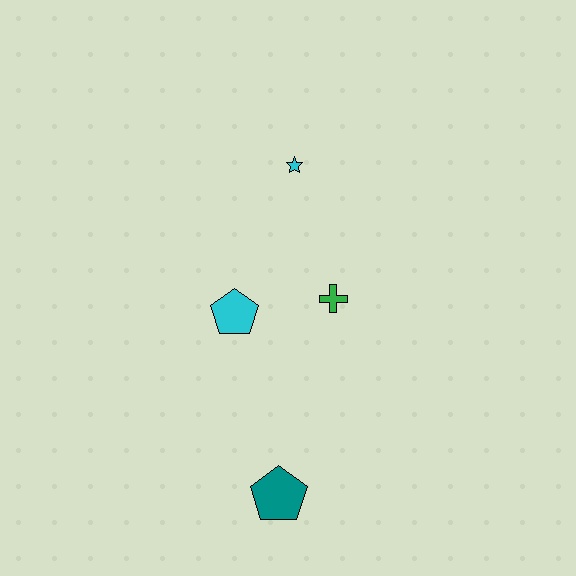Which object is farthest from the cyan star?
The teal pentagon is farthest from the cyan star.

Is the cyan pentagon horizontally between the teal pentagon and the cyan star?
No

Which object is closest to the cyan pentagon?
The green cross is closest to the cyan pentagon.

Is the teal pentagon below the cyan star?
Yes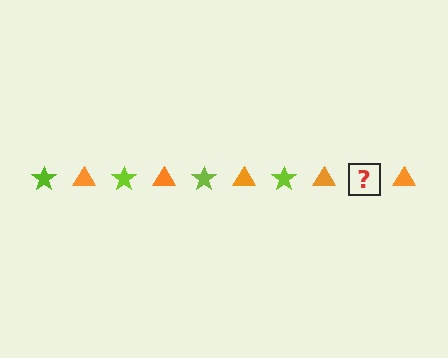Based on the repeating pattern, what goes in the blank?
The blank should be a lime star.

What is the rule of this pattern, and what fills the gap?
The rule is that the pattern alternates between lime star and orange triangle. The gap should be filled with a lime star.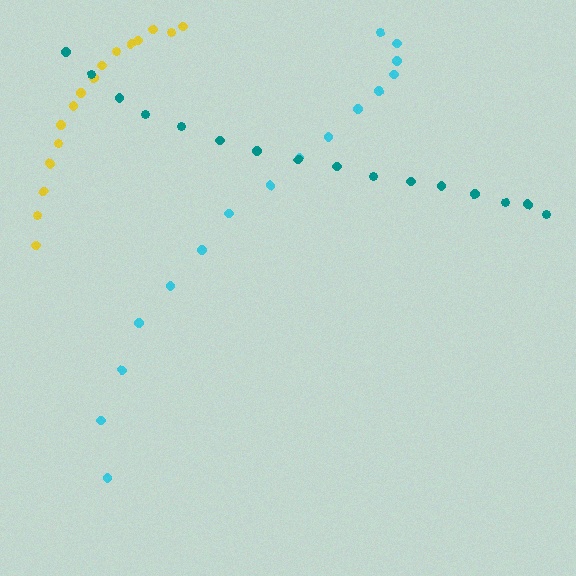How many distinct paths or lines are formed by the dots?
There are 3 distinct paths.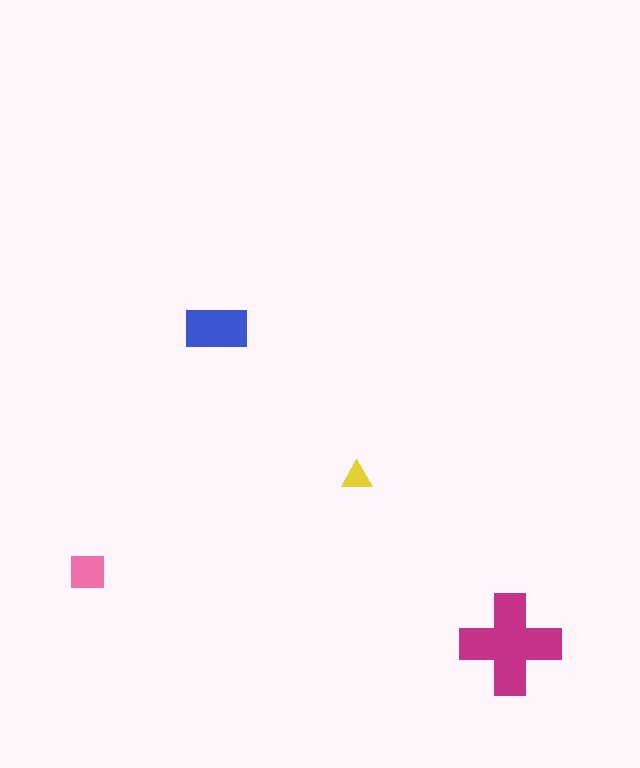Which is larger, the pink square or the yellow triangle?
The pink square.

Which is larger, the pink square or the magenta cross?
The magenta cross.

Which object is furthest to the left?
The pink square is leftmost.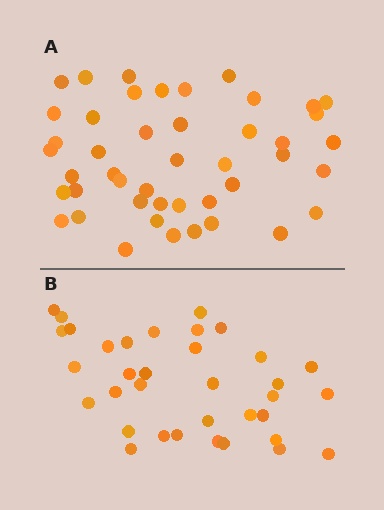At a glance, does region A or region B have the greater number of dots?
Region A (the top region) has more dots.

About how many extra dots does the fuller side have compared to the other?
Region A has roughly 10 or so more dots than region B.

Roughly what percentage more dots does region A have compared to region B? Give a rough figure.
About 30% more.